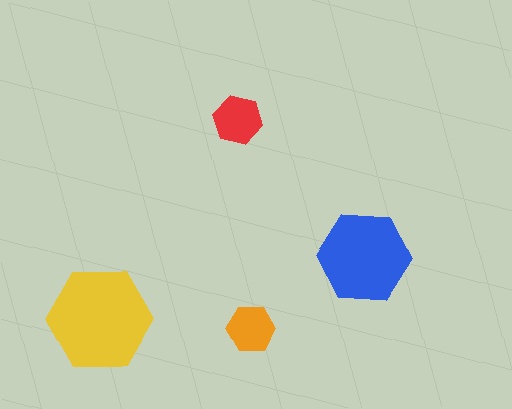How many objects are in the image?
There are 4 objects in the image.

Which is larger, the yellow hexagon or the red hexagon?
The yellow one.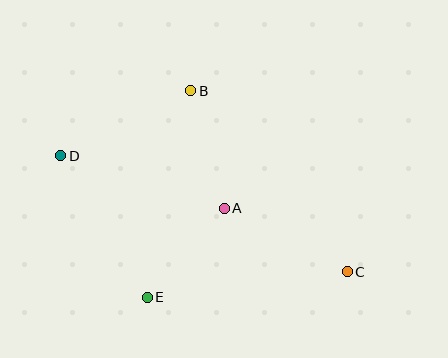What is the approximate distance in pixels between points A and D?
The distance between A and D is approximately 172 pixels.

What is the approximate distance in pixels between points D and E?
The distance between D and E is approximately 166 pixels.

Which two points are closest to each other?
Points A and E are closest to each other.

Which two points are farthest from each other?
Points C and D are farthest from each other.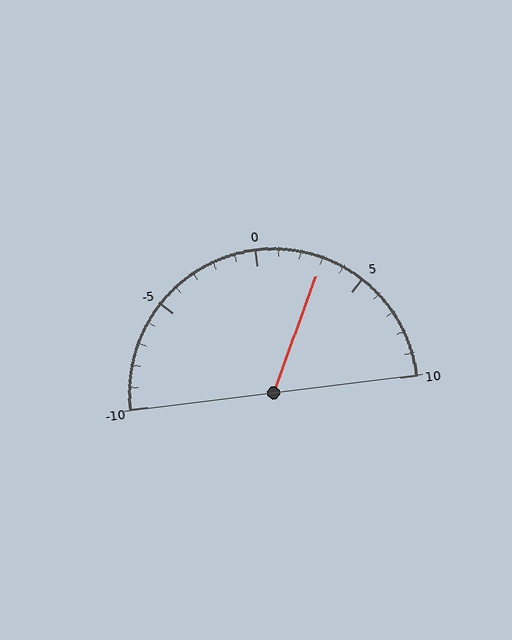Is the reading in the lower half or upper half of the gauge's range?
The reading is in the upper half of the range (-10 to 10).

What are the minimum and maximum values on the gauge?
The gauge ranges from -10 to 10.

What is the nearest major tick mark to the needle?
The nearest major tick mark is 5.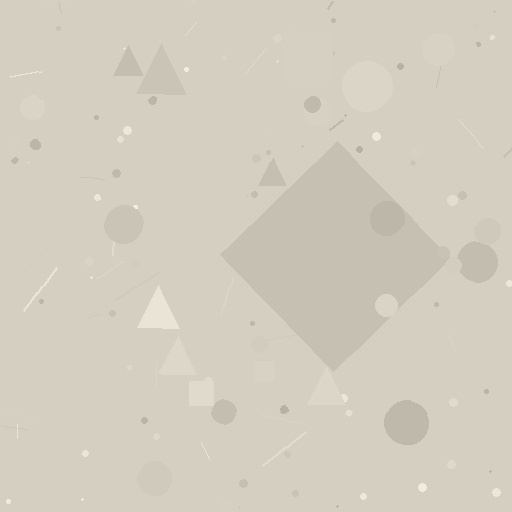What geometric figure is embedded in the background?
A diamond is embedded in the background.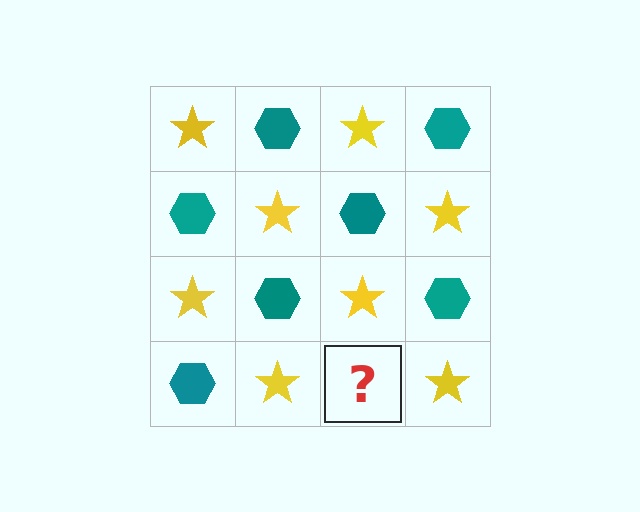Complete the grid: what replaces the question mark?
The question mark should be replaced with a teal hexagon.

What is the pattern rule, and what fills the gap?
The rule is that it alternates yellow star and teal hexagon in a checkerboard pattern. The gap should be filled with a teal hexagon.